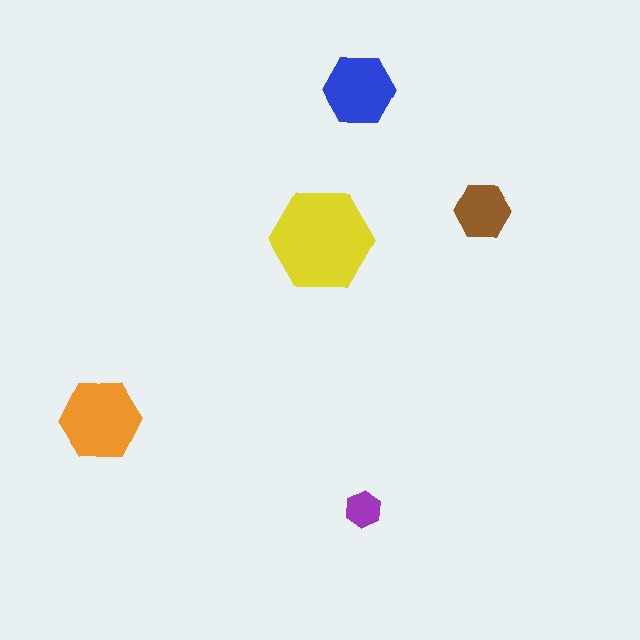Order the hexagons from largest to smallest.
the yellow one, the orange one, the blue one, the brown one, the purple one.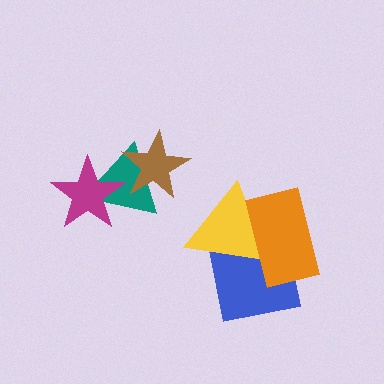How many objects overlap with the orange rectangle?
2 objects overlap with the orange rectangle.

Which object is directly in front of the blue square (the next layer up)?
The yellow triangle is directly in front of the blue square.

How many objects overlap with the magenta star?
1 object overlaps with the magenta star.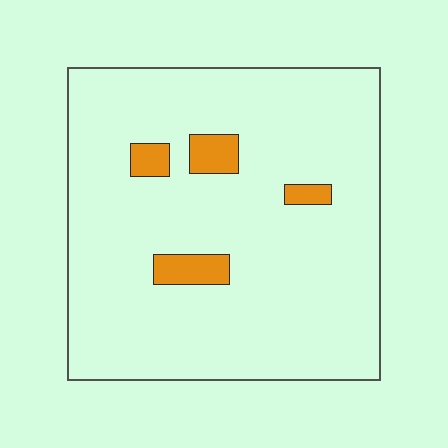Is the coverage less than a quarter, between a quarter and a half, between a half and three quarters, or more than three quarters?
Less than a quarter.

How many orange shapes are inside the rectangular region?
4.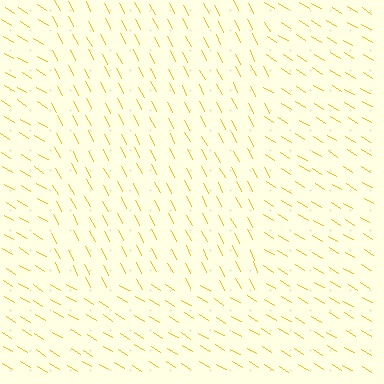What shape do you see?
I see a rectangle.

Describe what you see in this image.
The image is filled with small yellow line segments. A rectangle region in the image has lines oriented differently from the surrounding lines, creating a visible texture boundary.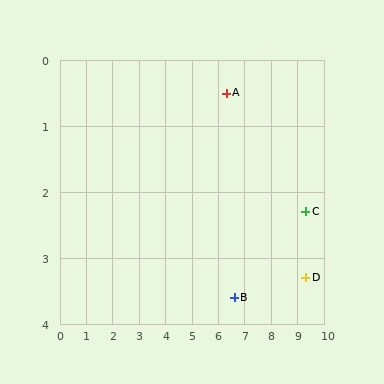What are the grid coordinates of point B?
Point B is at approximately (6.6, 3.6).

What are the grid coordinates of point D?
Point D is at approximately (9.3, 3.3).